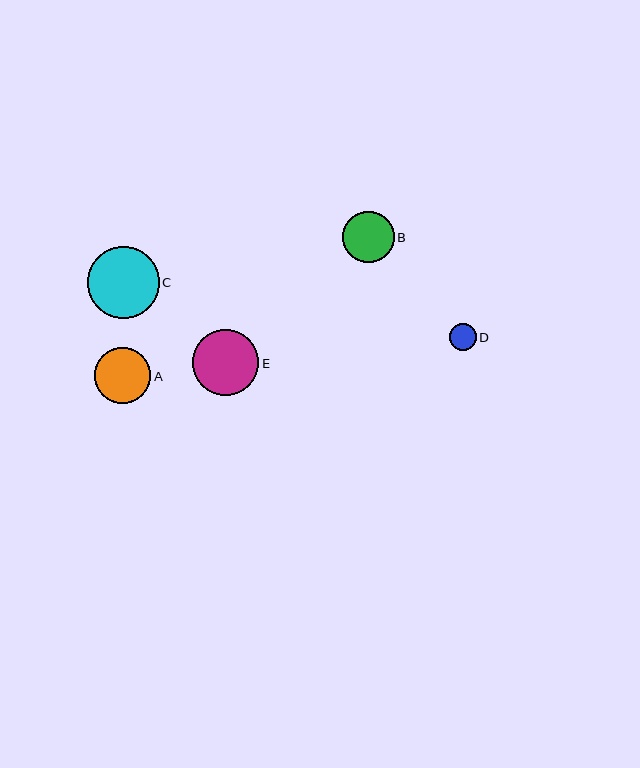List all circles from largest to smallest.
From largest to smallest: C, E, A, B, D.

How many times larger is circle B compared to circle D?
Circle B is approximately 1.9 times the size of circle D.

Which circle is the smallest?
Circle D is the smallest with a size of approximately 27 pixels.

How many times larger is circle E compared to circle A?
Circle E is approximately 1.2 times the size of circle A.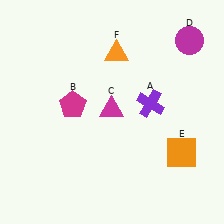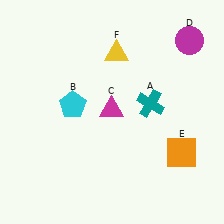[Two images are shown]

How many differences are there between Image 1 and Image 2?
There are 3 differences between the two images.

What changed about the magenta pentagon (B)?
In Image 1, B is magenta. In Image 2, it changed to cyan.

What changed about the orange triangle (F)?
In Image 1, F is orange. In Image 2, it changed to yellow.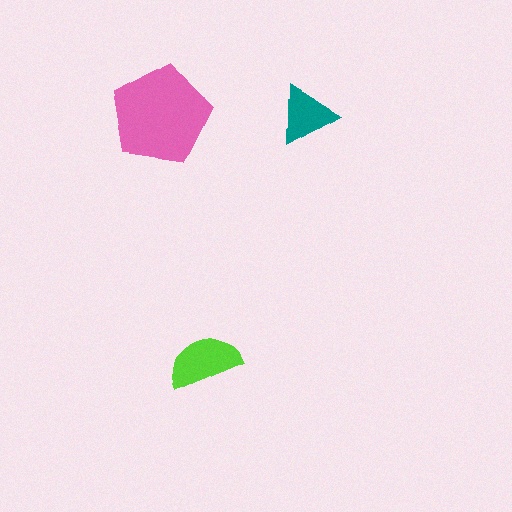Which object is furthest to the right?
The teal triangle is rightmost.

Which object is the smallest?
The teal triangle.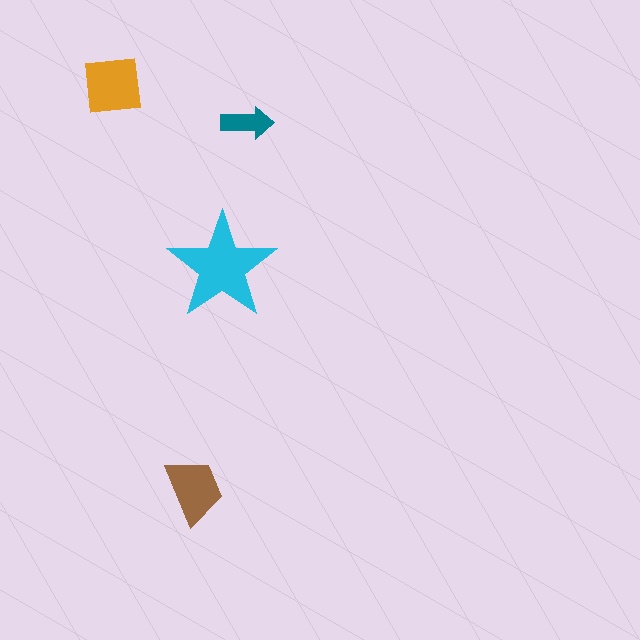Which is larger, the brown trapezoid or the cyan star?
The cyan star.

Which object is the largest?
The cyan star.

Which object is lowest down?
The brown trapezoid is bottommost.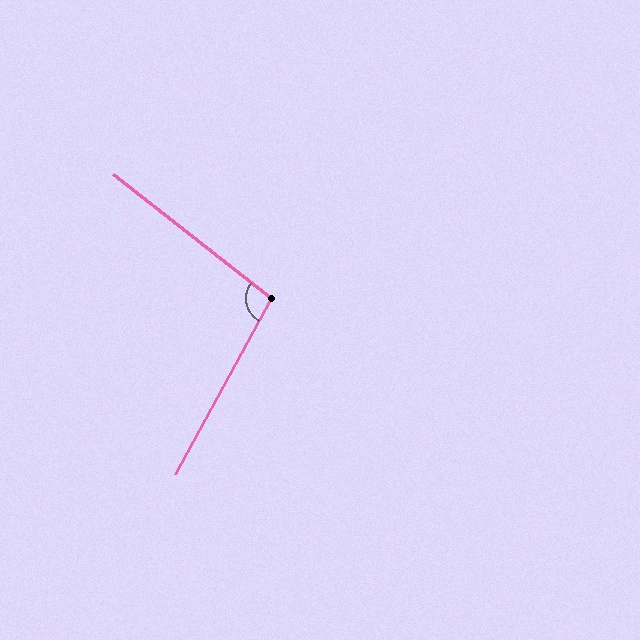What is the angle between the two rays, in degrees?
Approximately 99 degrees.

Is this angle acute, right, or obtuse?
It is obtuse.